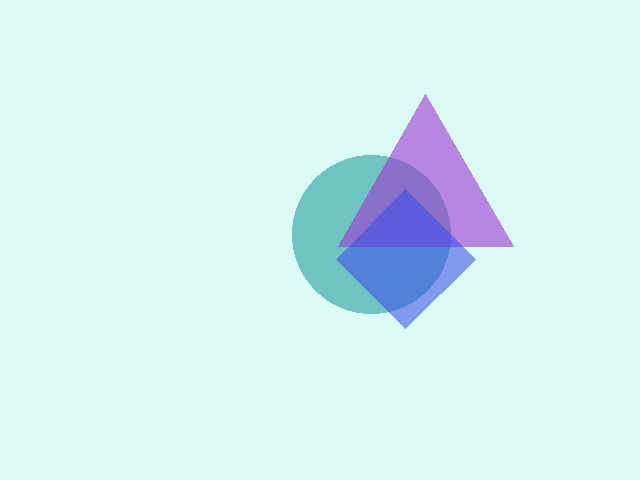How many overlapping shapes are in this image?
There are 3 overlapping shapes in the image.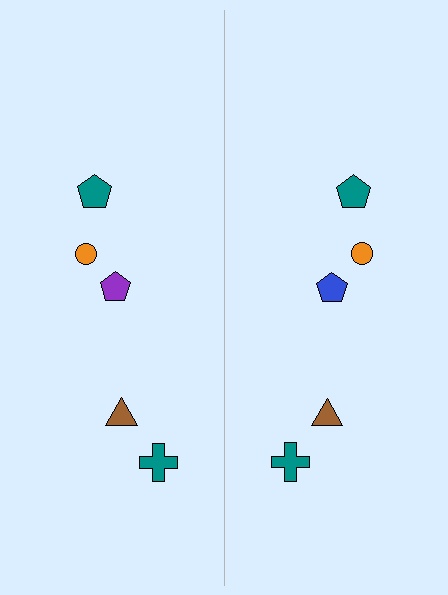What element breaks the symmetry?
The blue pentagon on the right side breaks the symmetry — its mirror counterpart is purple.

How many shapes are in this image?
There are 10 shapes in this image.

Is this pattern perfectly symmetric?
No, the pattern is not perfectly symmetric. The blue pentagon on the right side breaks the symmetry — its mirror counterpart is purple.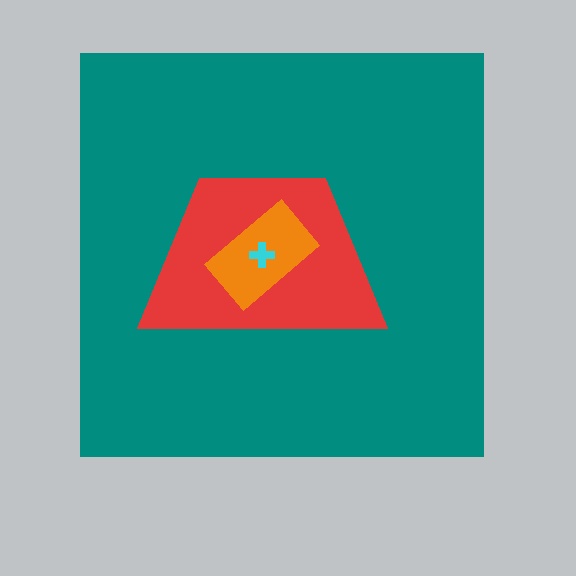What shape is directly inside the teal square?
The red trapezoid.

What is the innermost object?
The cyan cross.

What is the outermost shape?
The teal square.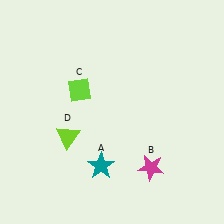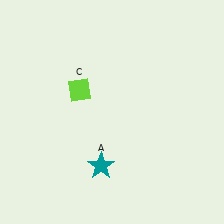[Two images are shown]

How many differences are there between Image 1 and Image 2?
There are 2 differences between the two images.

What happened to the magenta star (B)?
The magenta star (B) was removed in Image 2. It was in the bottom-right area of Image 1.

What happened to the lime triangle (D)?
The lime triangle (D) was removed in Image 2. It was in the bottom-left area of Image 1.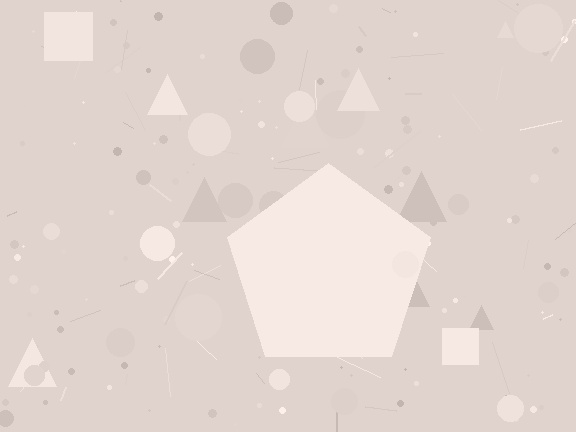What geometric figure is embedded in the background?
A pentagon is embedded in the background.